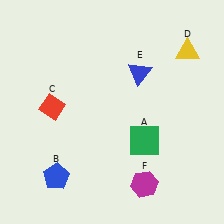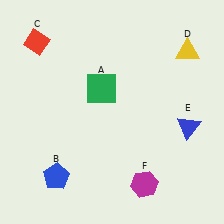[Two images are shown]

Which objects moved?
The objects that moved are: the green square (A), the red diamond (C), the blue triangle (E).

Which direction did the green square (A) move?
The green square (A) moved up.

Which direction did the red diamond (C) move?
The red diamond (C) moved up.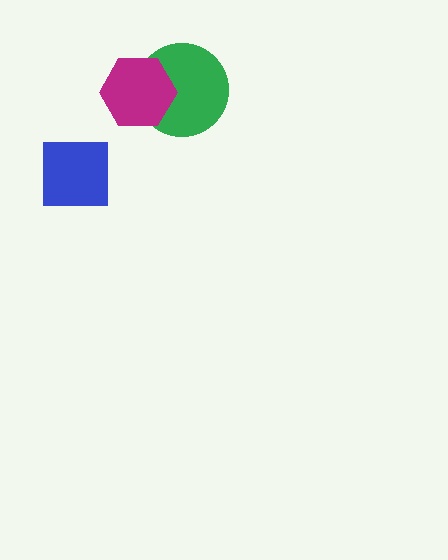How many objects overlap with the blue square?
0 objects overlap with the blue square.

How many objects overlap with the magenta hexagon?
1 object overlaps with the magenta hexagon.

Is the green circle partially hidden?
Yes, it is partially covered by another shape.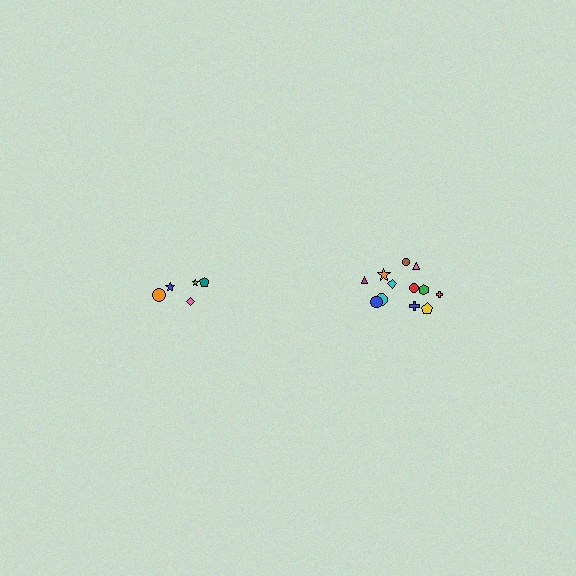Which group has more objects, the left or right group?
The right group.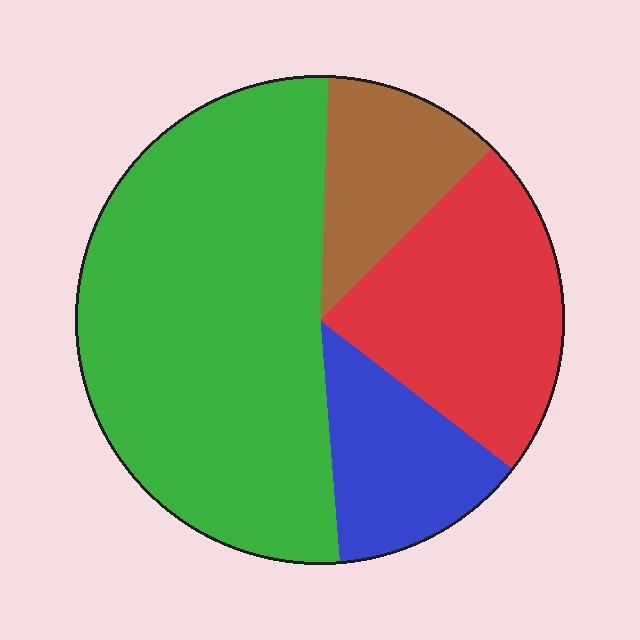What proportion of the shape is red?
Red covers 23% of the shape.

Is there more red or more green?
Green.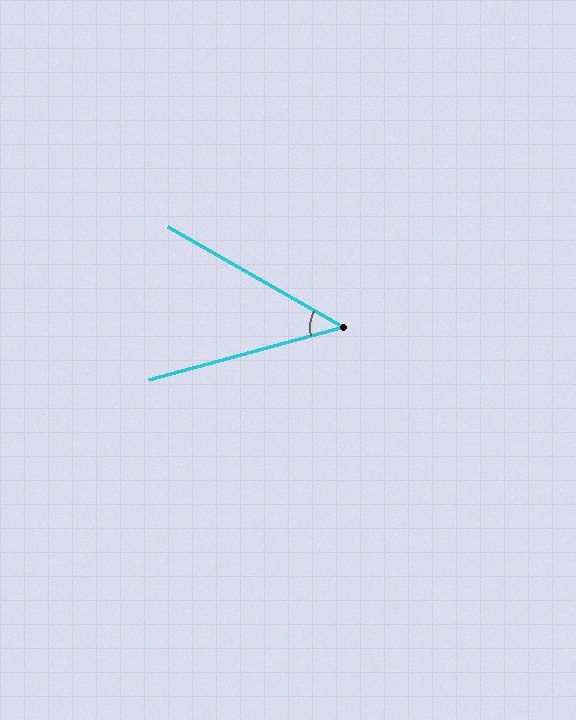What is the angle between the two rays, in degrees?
Approximately 45 degrees.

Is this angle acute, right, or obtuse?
It is acute.